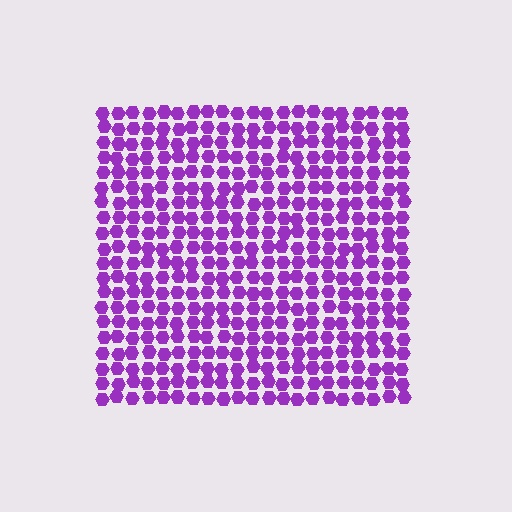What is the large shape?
The large shape is a square.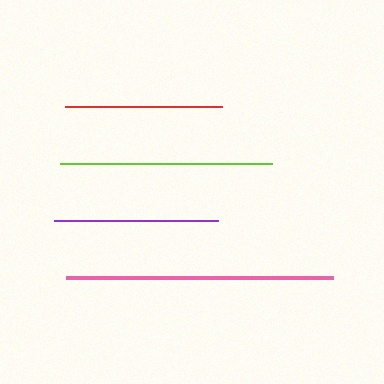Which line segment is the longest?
The pink line is the longest at approximately 267 pixels.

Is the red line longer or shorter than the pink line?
The pink line is longer than the red line.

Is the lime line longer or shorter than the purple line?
The lime line is longer than the purple line.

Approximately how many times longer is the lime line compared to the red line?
The lime line is approximately 1.3 times the length of the red line.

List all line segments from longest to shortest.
From longest to shortest: pink, lime, purple, red.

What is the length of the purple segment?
The purple segment is approximately 163 pixels long.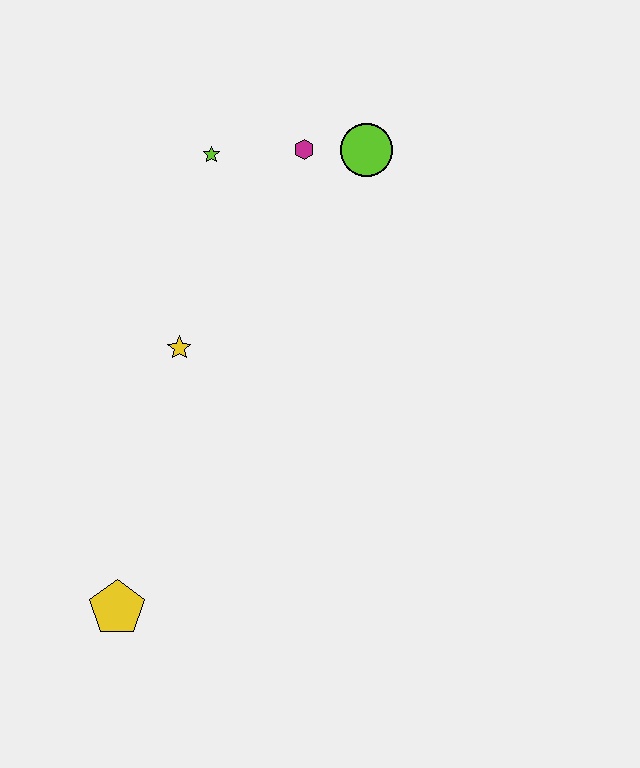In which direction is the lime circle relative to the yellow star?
The lime circle is above the yellow star.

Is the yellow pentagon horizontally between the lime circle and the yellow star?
No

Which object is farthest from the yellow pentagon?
The lime circle is farthest from the yellow pentagon.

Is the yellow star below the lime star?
Yes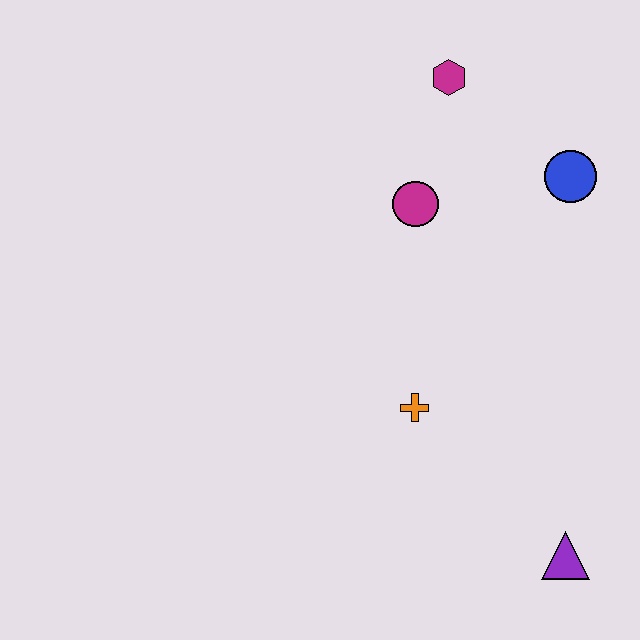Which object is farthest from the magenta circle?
The purple triangle is farthest from the magenta circle.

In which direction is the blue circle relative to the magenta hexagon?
The blue circle is to the right of the magenta hexagon.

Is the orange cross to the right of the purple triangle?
No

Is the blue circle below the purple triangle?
No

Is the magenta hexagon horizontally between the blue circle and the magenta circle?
Yes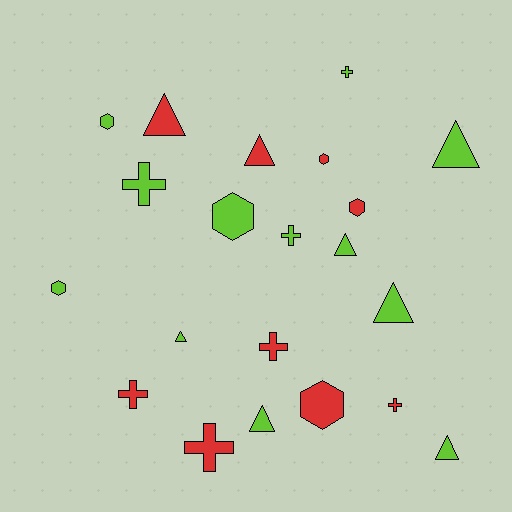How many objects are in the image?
There are 21 objects.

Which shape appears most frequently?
Triangle, with 8 objects.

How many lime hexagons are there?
There are 3 lime hexagons.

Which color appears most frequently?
Lime, with 12 objects.